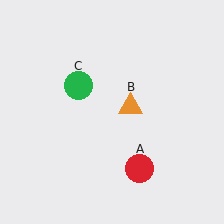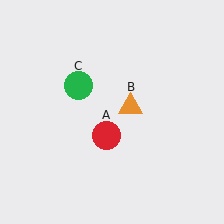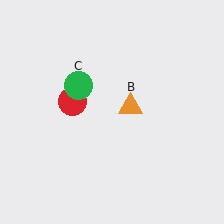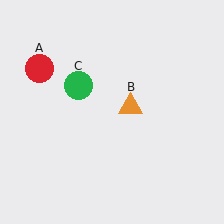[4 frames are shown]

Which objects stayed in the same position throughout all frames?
Orange triangle (object B) and green circle (object C) remained stationary.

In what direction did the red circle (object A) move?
The red circle (object A) moved up and to the left.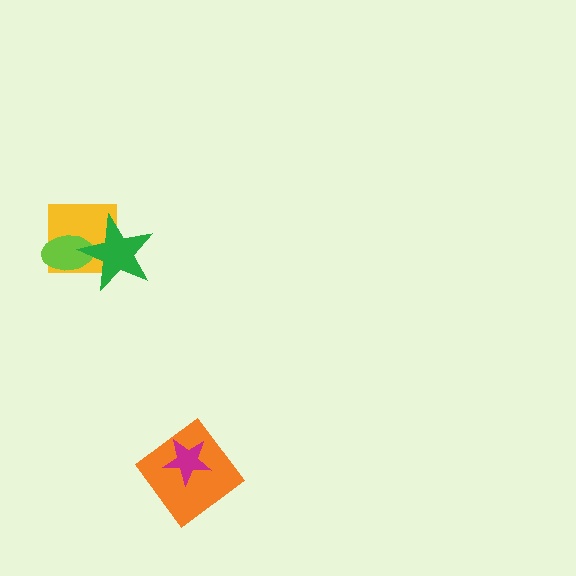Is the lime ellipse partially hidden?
Yes, it is partially covered by another shape.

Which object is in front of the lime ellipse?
The green star is in front of the lime ellipse.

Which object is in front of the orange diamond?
The magenta star is in front of the orange diamond.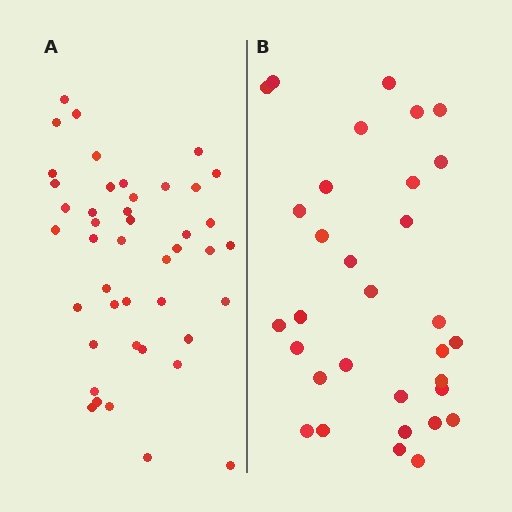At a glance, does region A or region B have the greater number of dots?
Region A (the left region) has more dots.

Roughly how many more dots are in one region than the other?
Region A has roughly 12 or so more dots than region B.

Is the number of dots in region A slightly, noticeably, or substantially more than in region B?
Region A has noticeably more, but not dramatically so. The ratio is roughly 1.4 to 1.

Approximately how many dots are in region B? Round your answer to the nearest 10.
About 30 dots. (The exact count is 32, which rounds to 30.)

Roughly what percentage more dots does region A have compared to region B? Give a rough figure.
About 40% more.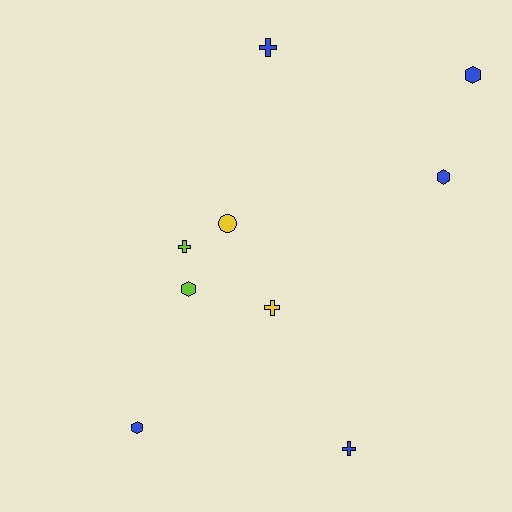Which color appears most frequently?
Blue, with 5 objects.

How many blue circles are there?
There are no blue circles.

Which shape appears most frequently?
Hexagon, with 4 objects.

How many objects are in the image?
There are 9 objects.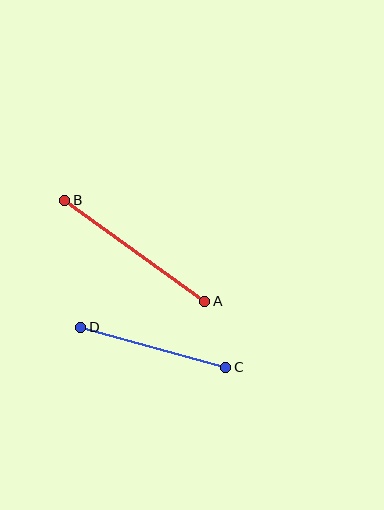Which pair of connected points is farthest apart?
Points A and B are farthest apart.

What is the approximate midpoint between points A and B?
The midpoint is at approximately (135, 251) pixels.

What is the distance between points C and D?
The distance is approximately 151 pixels.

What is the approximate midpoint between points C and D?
The midpoint is at approximately (153, 347) pixels.